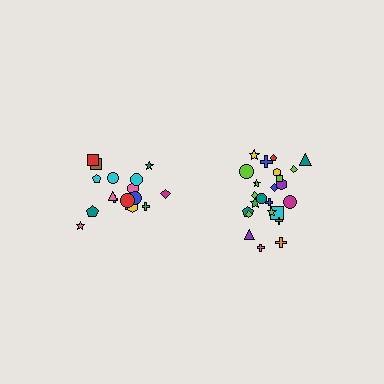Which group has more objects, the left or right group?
The right group.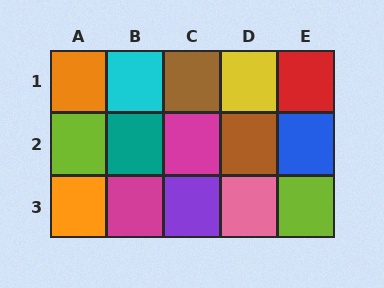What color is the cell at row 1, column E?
Red.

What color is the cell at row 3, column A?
Orange.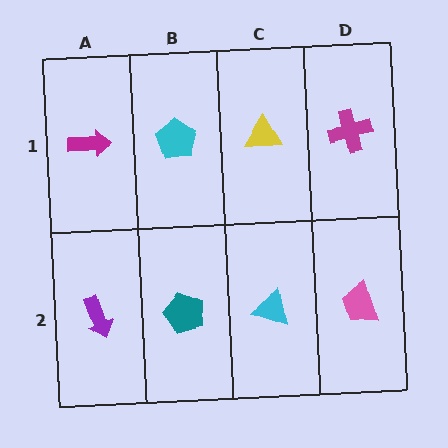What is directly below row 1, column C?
A cyan triangle.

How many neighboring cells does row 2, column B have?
3.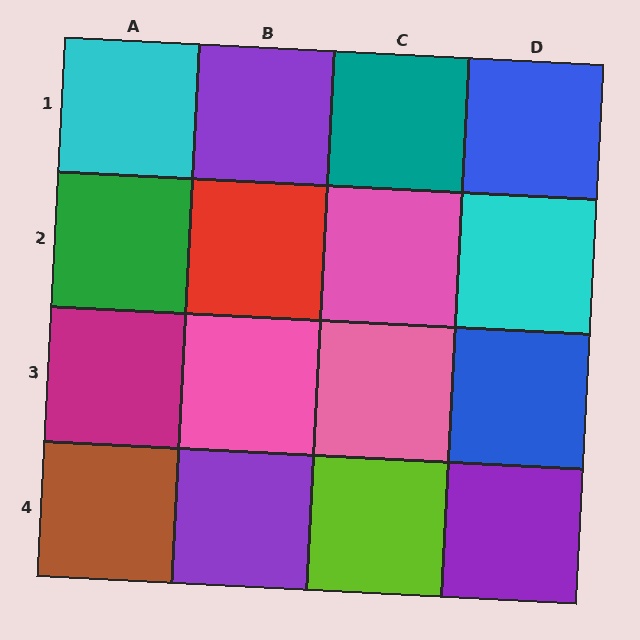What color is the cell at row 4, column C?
Lime.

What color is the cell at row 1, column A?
Cyan.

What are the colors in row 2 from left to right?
Green, red, pink, cyan.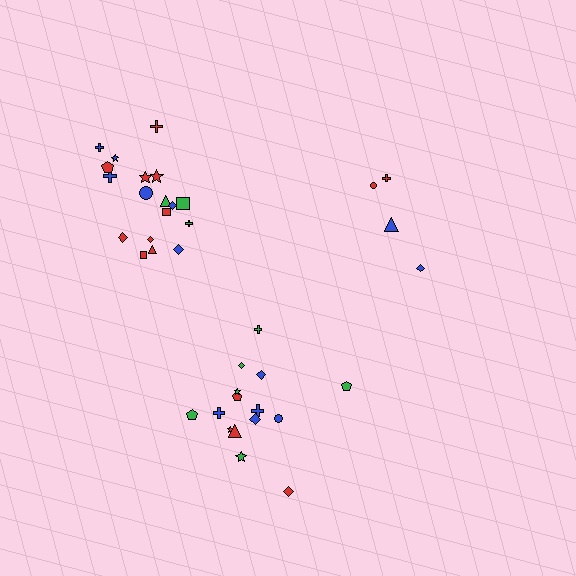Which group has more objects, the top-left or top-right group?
The top-left group.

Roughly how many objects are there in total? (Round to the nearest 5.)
Roughly 35 objects in total.